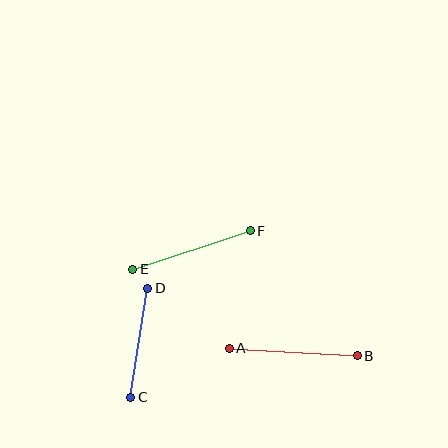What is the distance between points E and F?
The distance is approximately 124 pixels.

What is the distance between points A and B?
The distance is approximately 128 pixels.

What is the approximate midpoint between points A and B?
The midpoint is at approximately (293, 352) pixels.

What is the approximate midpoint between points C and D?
The midpoint is at approximately (139, 343) pixels.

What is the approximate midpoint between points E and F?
The midpoint is at approximately (192, 250) pixels.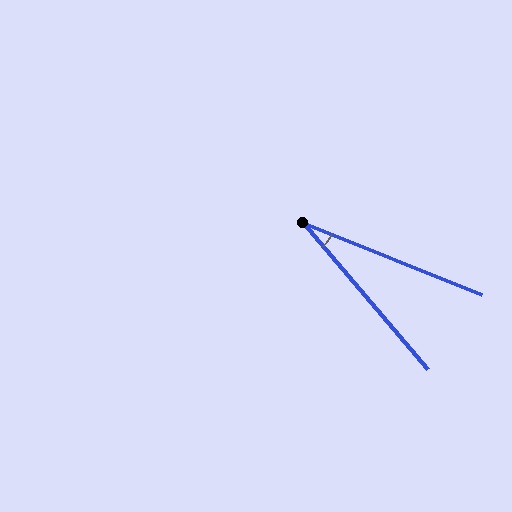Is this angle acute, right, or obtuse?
It is acute.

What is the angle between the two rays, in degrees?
Approximately 28 degrees.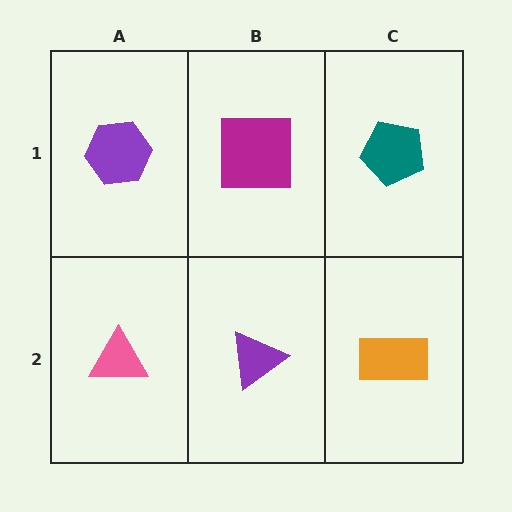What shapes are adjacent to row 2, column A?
A purple hexagon (row 1, column A), a purple triangle (row 2, column B).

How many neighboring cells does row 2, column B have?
3.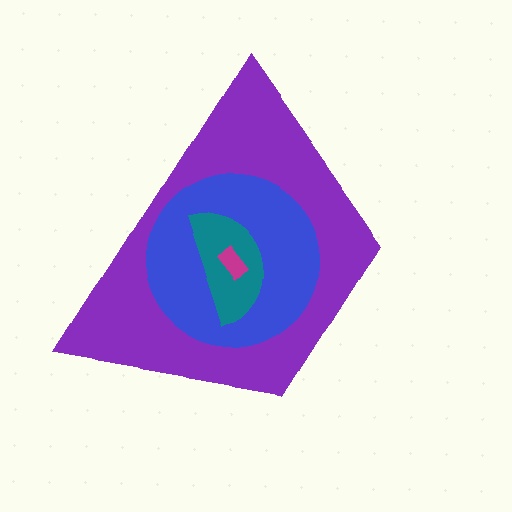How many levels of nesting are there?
4.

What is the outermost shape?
The purple trapezoid.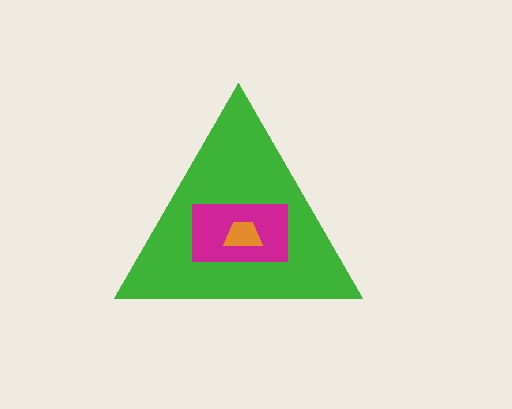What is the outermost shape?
The green triangle.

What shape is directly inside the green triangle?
The magenta rectangle.